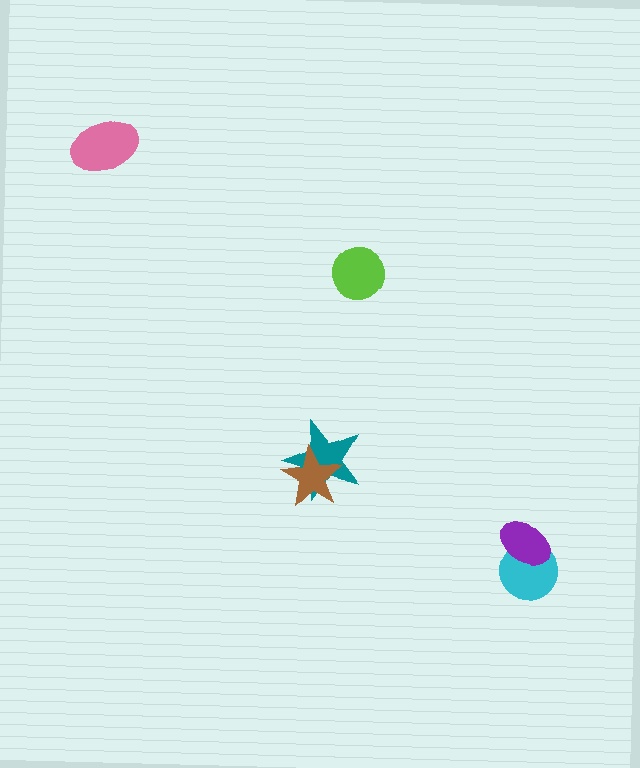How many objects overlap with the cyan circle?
1 object overlaps with the cyan circle.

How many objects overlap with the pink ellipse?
0 objects overlap with the pink ellipse.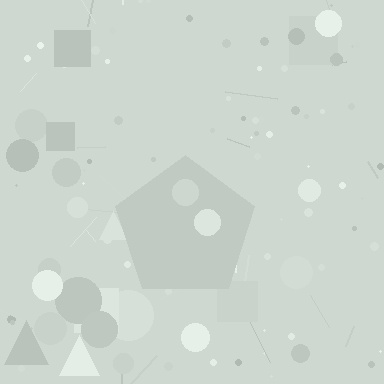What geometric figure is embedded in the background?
A pentagon is embedded in the background.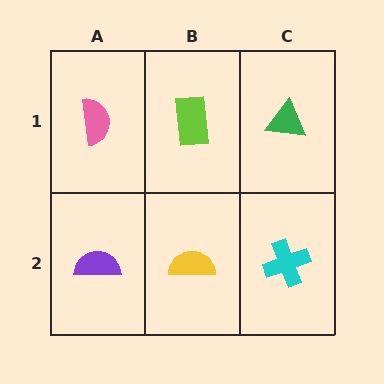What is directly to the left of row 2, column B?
A purple semicircle.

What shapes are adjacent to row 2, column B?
A lime rectangle (row 1, column B), a purple semicircle (row 2, column A), a cyan cross (row 2, column C).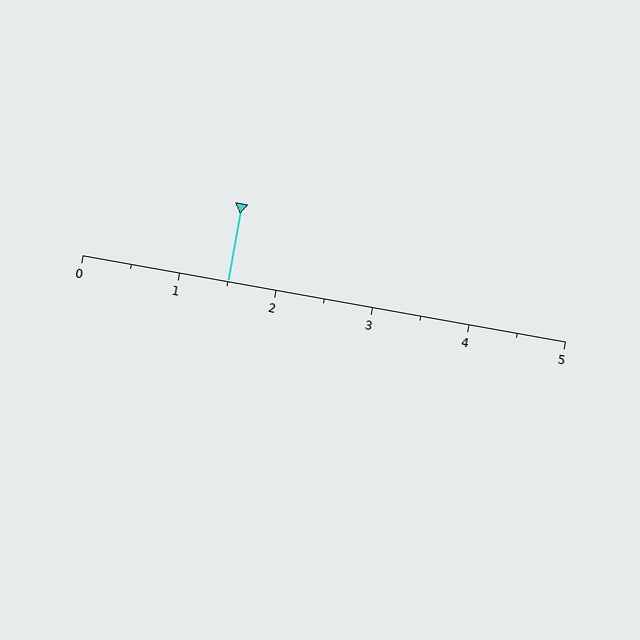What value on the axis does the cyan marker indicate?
The marker indicates approximately 1.5.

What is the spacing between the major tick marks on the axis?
The major ticks are spaced 1 apart.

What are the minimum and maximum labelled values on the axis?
The axis runs from 0 to 5.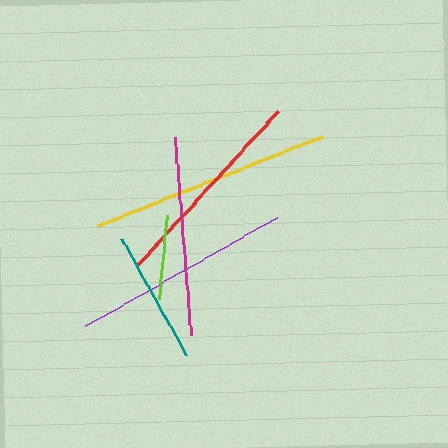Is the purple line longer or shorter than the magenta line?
The purple line is longer than the magenta line.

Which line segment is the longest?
The yellow line is the longest at approximately 242 pixels.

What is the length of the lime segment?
The lime segment is approximately 83 pixels long.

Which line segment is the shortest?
The lime line is the shortest at approximately 83 pixels.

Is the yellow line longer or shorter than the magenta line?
The yellow line is longer than the magenta line.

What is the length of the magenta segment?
The magenta segment is approximately 198 pixels long.